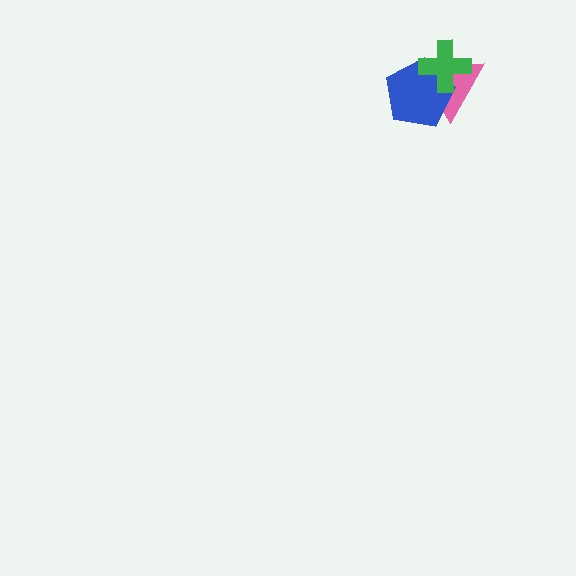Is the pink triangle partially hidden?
Yes, it is partially covered by another shape.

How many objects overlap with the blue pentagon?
2 objects overlap with the blue pentagon.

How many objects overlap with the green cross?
2 objects overlap with the green cross.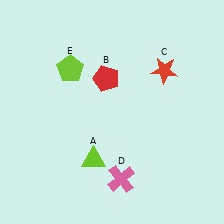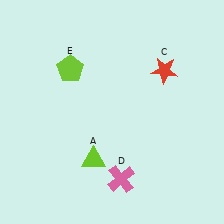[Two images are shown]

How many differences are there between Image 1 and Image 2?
There is 1 difference between the two images.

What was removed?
The red pentagon (B) was removed in Image 2.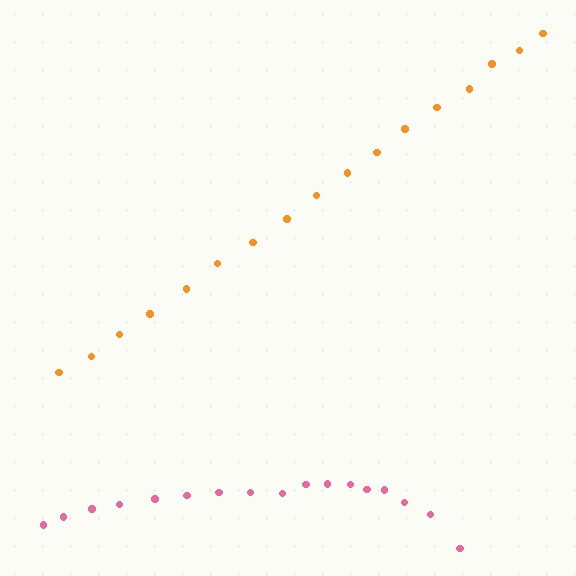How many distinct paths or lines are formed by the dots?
There are 2 distinct paths.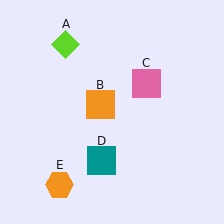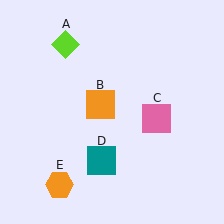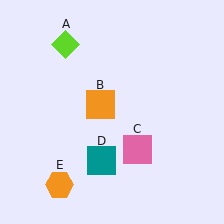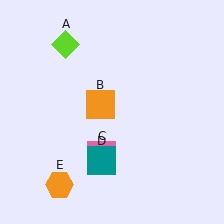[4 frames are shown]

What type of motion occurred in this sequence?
The pink square (object C) rotated clockwise around the center of the scene.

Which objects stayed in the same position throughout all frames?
Lime diamond (object A) and orange square (object B) and teal square (object D) and orange hexagon (object E) remained stationary.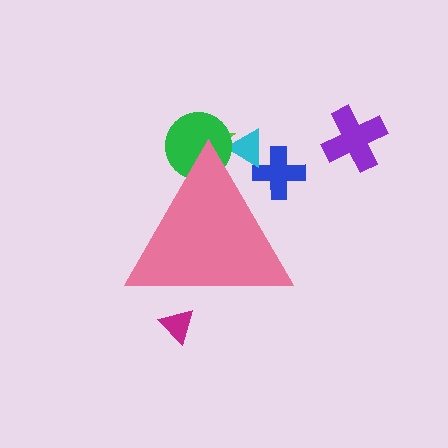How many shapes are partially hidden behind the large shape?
5 shapes are partially hidden.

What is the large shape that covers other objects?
A pink triangle.